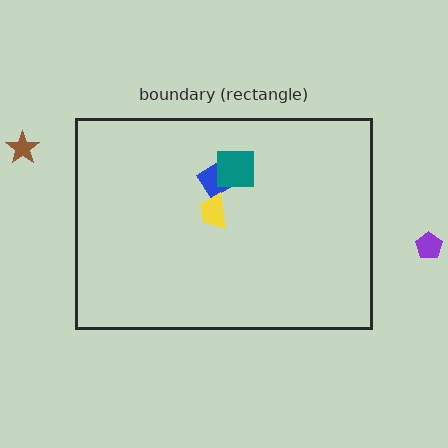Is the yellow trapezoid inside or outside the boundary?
Inside.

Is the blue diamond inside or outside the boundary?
Inside.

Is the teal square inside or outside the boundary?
Inside.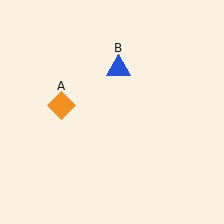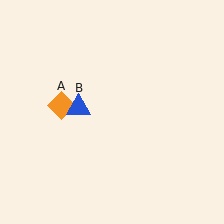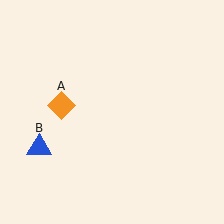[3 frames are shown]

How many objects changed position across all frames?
1 object changed position: blue triangle (object B).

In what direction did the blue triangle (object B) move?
The blue triangle (object B) moved down and to the left.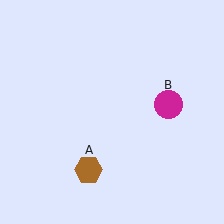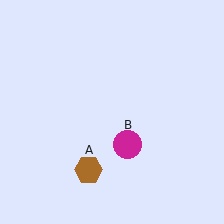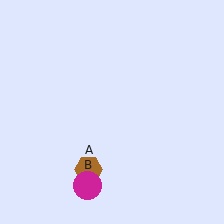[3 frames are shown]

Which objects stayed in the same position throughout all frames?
Brown hexagon (object A) remained stationary.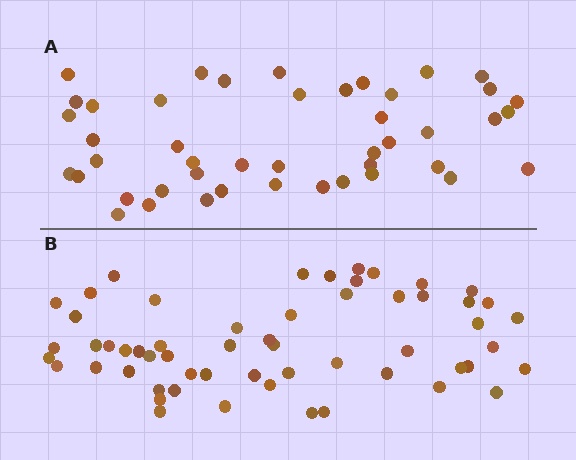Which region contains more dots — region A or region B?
Region B (the bottom region) has more dots.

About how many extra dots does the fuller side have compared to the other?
Region B has roughly 12 or so more dots than region A.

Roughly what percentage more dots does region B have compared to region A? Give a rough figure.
About 25% more.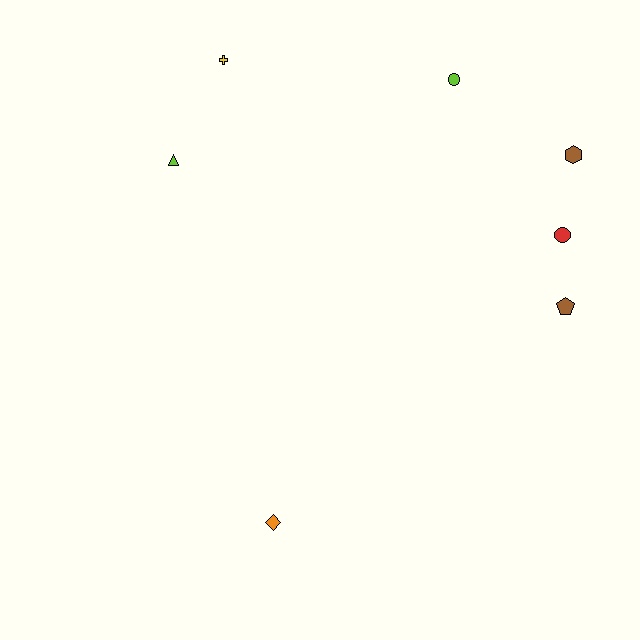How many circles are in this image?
There are 2 circles.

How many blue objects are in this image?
There are no blue objects.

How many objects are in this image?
There are 7 objects.